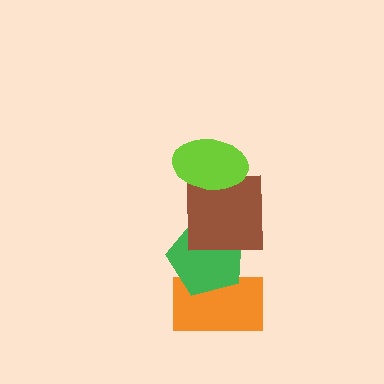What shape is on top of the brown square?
The lime ellipse is on top of the brown square.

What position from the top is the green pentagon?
The green pentagon is 3rd from the top.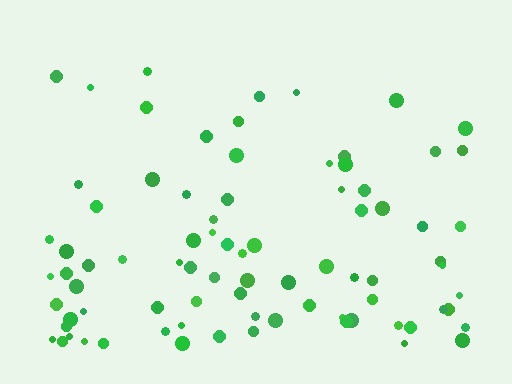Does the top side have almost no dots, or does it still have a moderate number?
Still a moderate number, just noticeably fewer than the bottom.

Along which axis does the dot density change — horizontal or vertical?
Vertical.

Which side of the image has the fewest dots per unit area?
The top.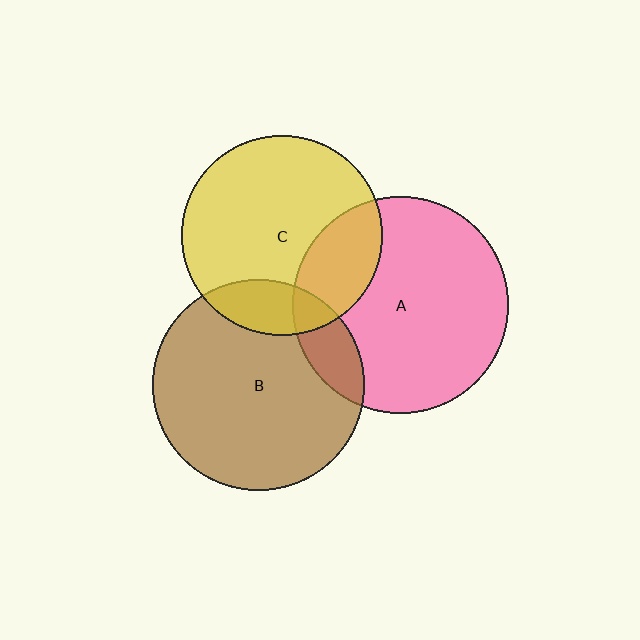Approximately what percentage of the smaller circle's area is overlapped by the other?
Approximately 15%.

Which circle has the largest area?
Circle A (pink).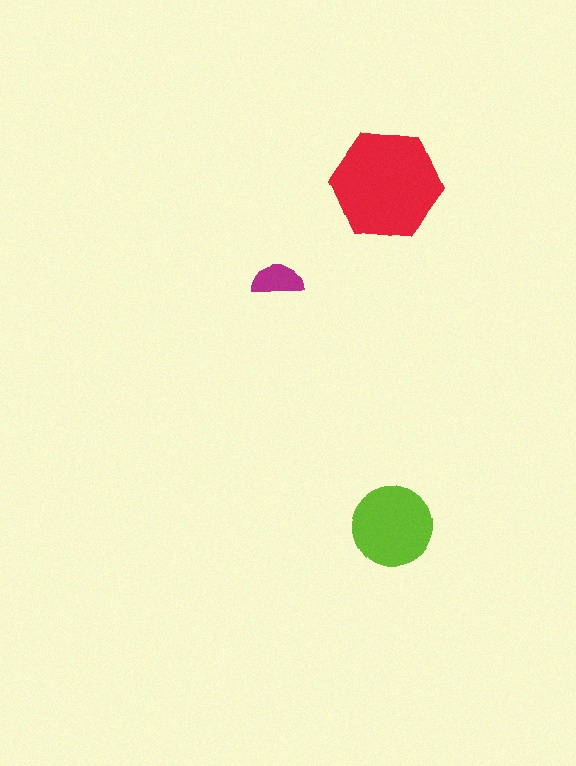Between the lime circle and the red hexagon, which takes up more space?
The red hexagon.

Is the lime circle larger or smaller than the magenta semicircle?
Larger.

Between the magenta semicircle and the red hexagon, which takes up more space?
The red hexagon.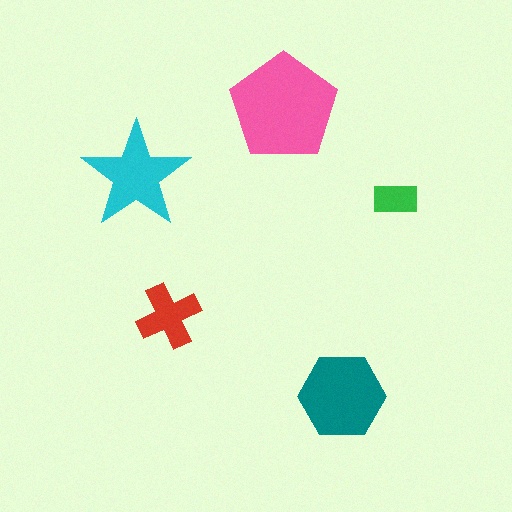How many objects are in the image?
There are 5 objects in the image.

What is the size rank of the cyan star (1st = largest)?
3rd.